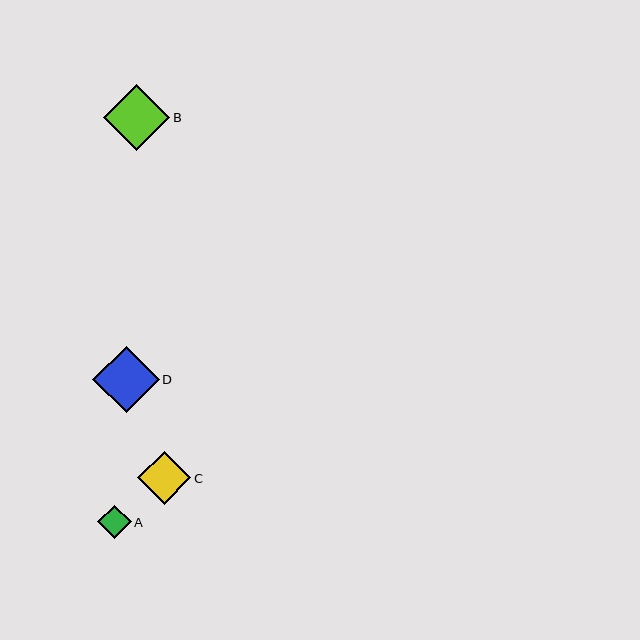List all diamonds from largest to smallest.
From largest to smallest: B, D, C, A.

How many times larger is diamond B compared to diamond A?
Diamond B is approximately 2.0 times the size of diamond A.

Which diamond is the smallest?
Diamond A is the smallest with a size of approximately 33 pixels.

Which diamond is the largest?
Diamond B is the largest with a size of approximately 66 pixels.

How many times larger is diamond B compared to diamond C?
Diamond B is approximately 1.3 times the size of diamond C.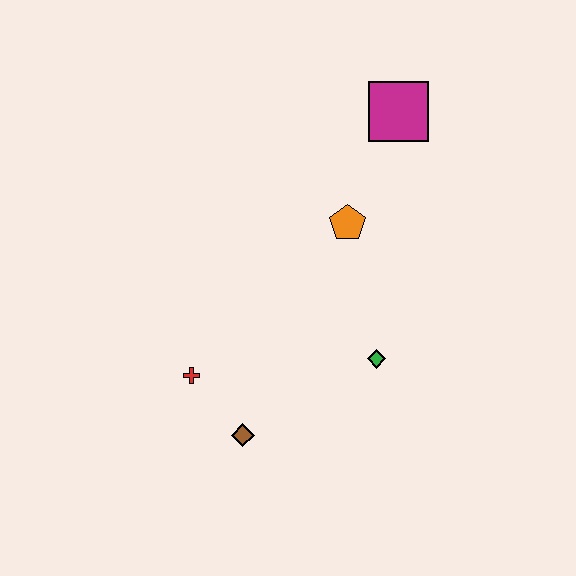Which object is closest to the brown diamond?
The red cross is closest to the brown diamond.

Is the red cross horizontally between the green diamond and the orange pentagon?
No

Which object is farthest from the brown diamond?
The magenta square is farthest from the brown diamond.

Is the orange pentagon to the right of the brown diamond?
Yes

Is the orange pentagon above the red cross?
Yes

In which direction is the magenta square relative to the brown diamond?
The magenta square is above the brown diamond.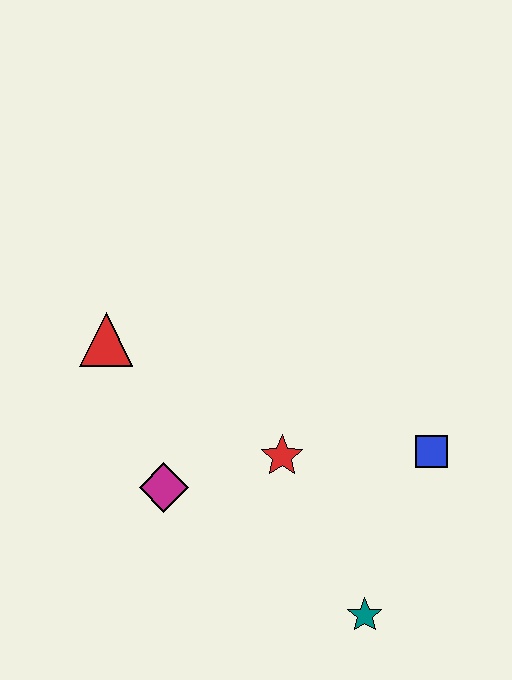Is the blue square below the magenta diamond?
No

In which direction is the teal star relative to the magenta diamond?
The teal star is to the right of the magenta diamond.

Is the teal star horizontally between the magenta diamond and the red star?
No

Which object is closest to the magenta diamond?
The red star is closest to the magenta diamond.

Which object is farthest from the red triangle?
The teal star is farthest from the red triangle.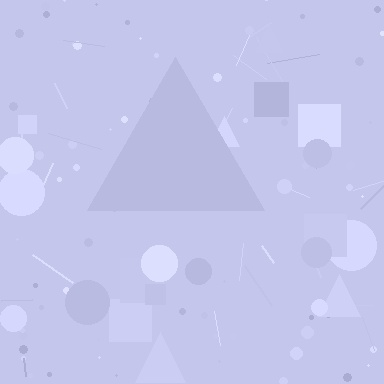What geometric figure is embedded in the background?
A triangle is embedded in the background.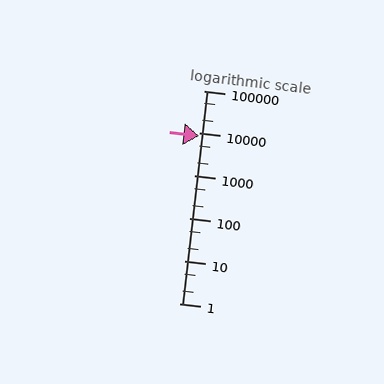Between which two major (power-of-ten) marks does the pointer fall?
The pointer is between 1000 and 10000.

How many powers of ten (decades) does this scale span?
The scale spans 5 decades, from 1 to 100000.